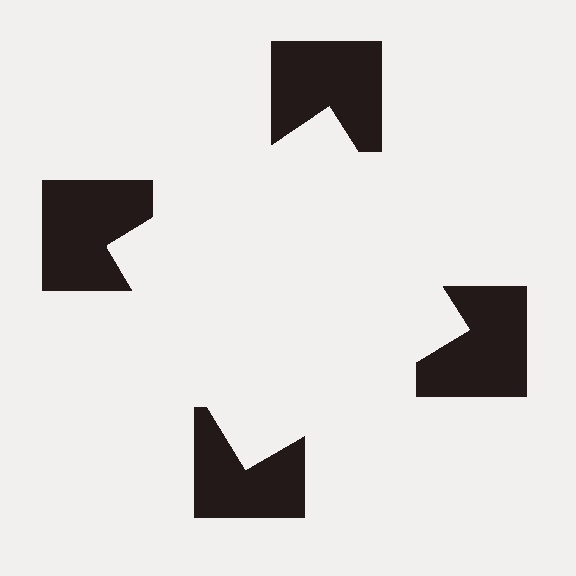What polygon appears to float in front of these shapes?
An illusory square — its edges are inferred from the aligned wedge cuts in the notched squares, not physically drawn.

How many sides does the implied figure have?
4 sides.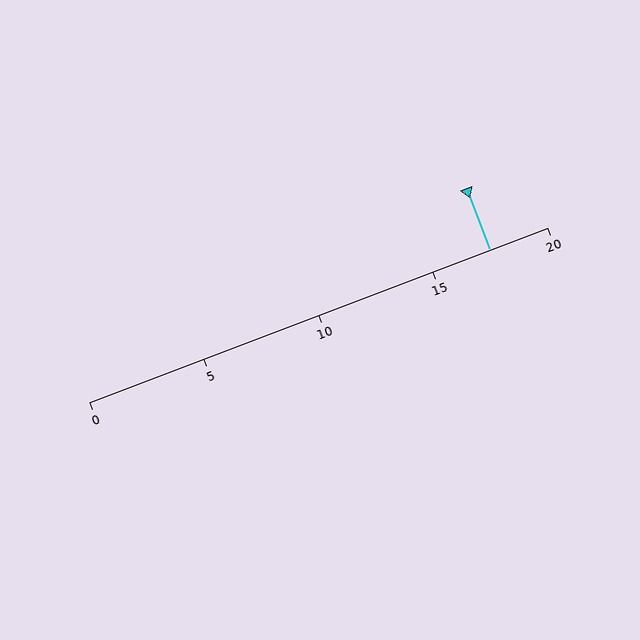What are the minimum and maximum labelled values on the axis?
The axis runs from 0 to 20.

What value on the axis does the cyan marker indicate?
The marker indicates approximately 17.5.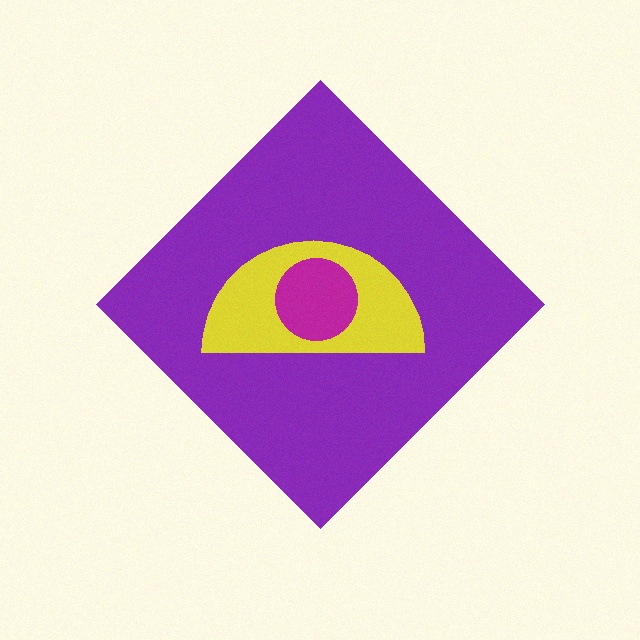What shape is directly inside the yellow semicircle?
The magenta circle.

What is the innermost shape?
The magenta circle.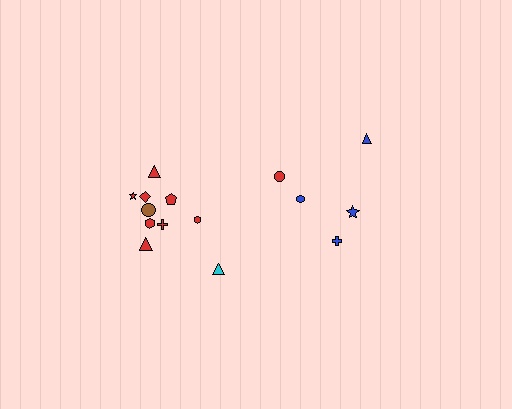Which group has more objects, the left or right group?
The left group.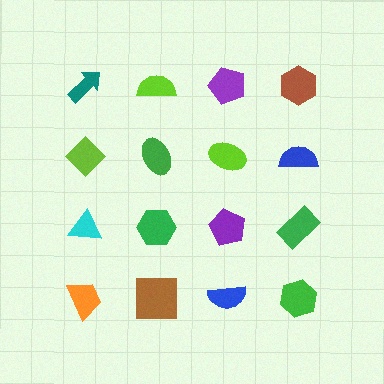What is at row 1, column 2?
A lime semicircle.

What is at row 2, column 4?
A blue semicircle.